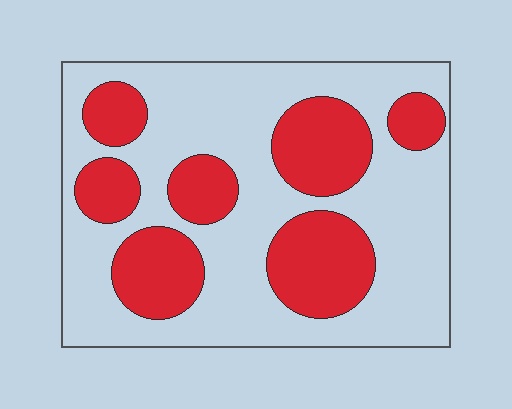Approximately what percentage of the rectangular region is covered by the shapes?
Approximately 35%.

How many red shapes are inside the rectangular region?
7.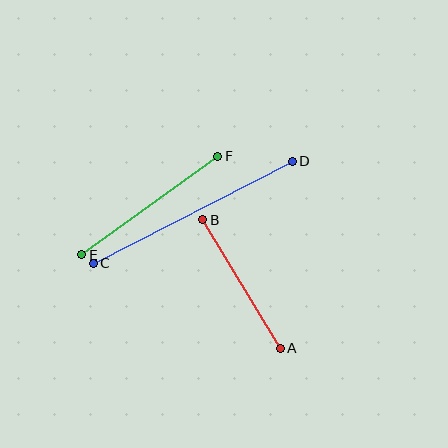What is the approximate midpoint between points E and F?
The midpoint is at approximately (150, 206) pixels.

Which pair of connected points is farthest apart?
Points C and D are farthest apart.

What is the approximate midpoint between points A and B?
The midpoint is at approximately (241, 284) pixels.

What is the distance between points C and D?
The distance is approximately 224 pixels.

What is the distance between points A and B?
The distance is approximately 150 pixels.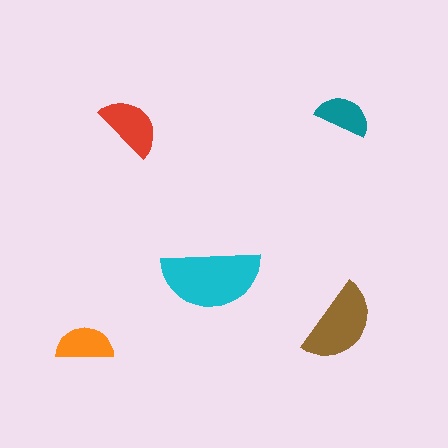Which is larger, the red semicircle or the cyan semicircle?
The cyan one.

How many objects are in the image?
There are 5 objects in the image.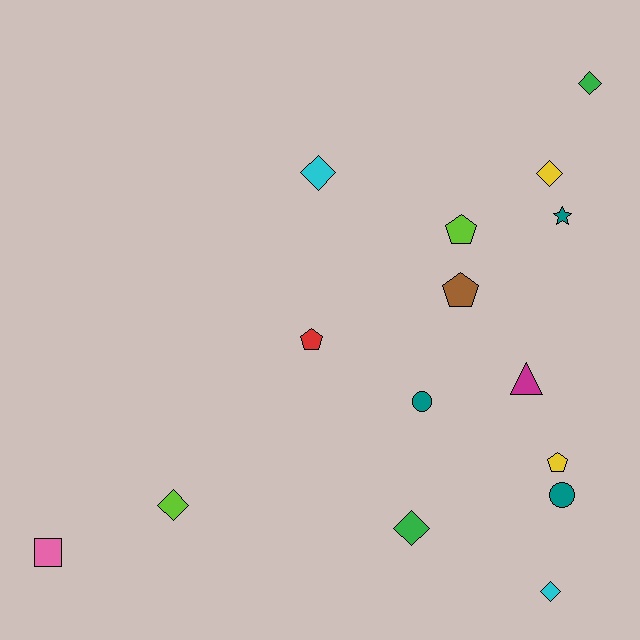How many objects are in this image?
There are 15 objects.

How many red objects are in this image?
There is 1 red object.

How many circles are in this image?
There are 2 circles.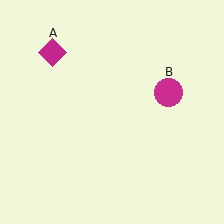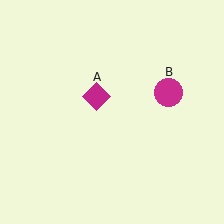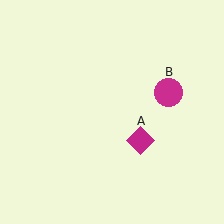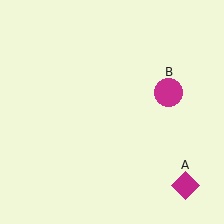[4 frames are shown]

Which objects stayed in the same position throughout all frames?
Magenta circle (object B) remained stationary.